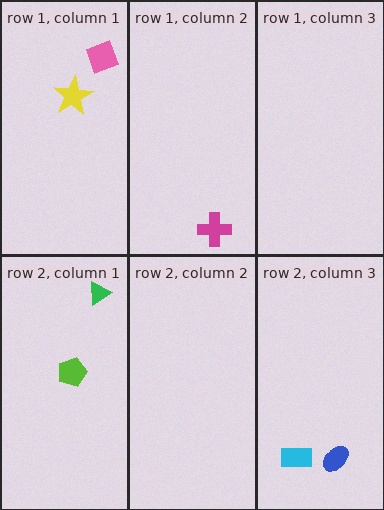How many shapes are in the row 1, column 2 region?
1.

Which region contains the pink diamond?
The row 1, column 1 region.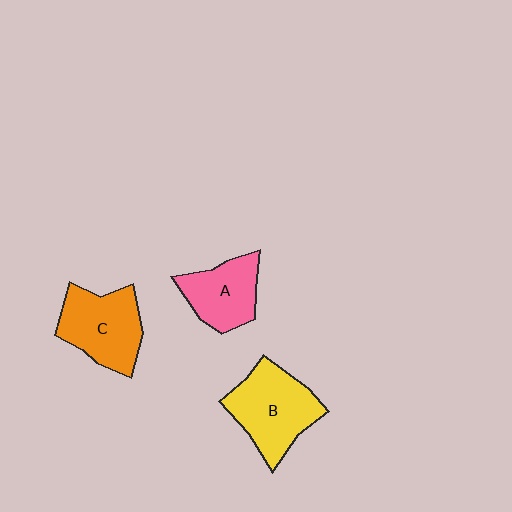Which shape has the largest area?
Shape B (yellow).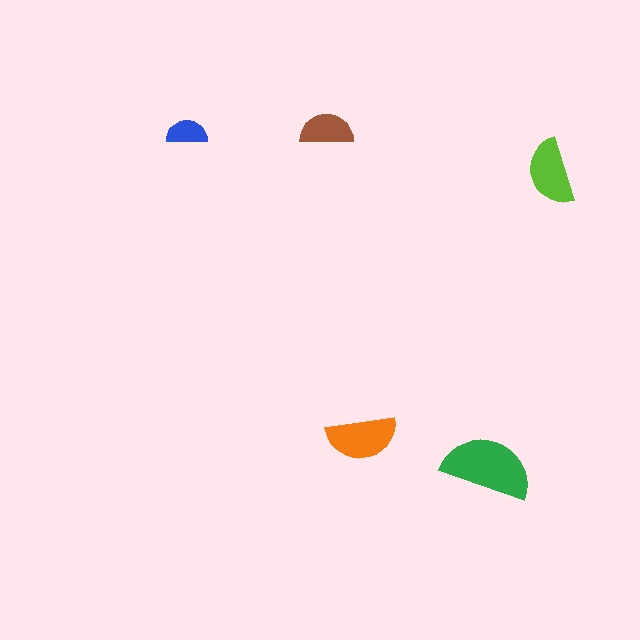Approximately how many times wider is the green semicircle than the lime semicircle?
About 1.5 times wider.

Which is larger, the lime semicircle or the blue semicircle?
The lime one.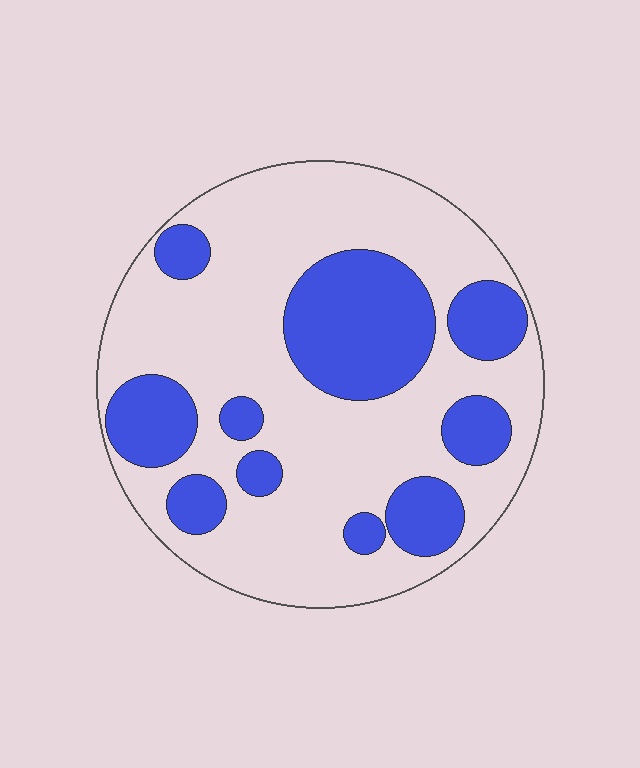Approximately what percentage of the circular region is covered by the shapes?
Approximately 30%.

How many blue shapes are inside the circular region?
10.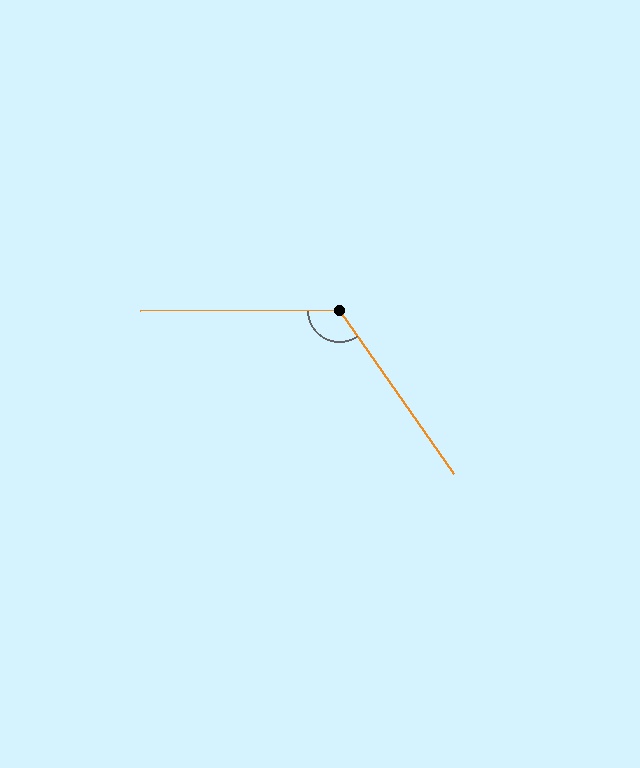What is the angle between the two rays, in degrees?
Approximately 125 degrees.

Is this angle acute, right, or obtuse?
It is obtuse.